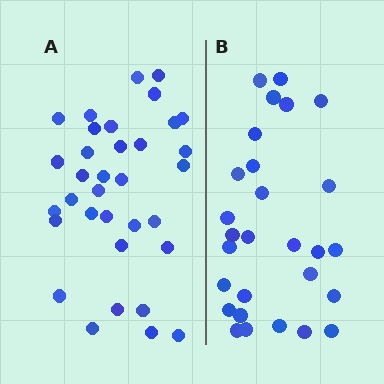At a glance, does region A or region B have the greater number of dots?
Region A (the left region) has more dots.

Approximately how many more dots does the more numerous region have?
Region A has about 6 more dots than region B.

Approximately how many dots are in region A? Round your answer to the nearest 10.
About 30 dots. (The exact count is 34, which rounds to 30.)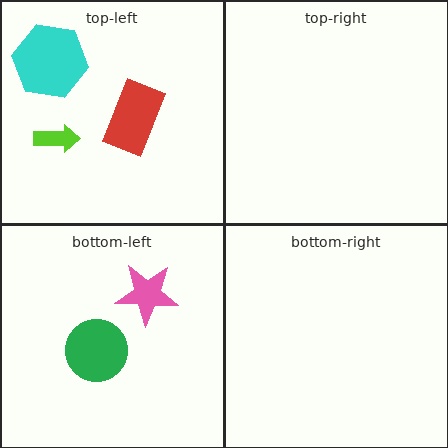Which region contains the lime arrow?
The top-left region.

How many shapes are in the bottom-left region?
2.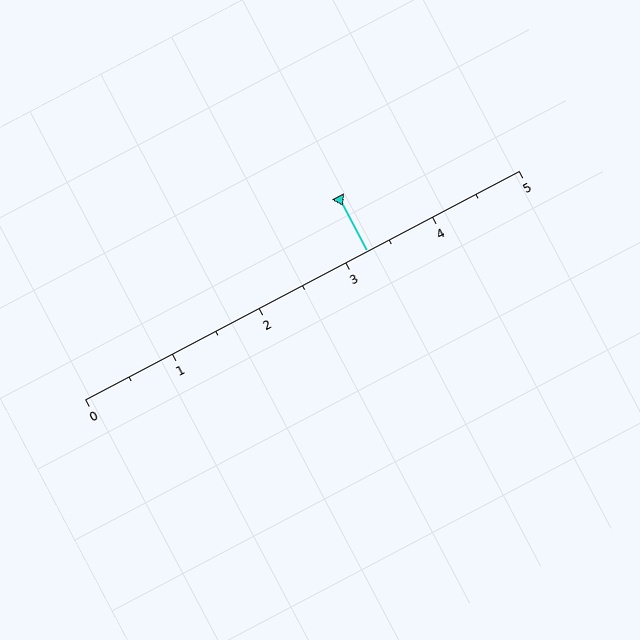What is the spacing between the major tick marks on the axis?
The major ticks are spaced 1 apart.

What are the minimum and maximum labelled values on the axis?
The axis runs from 0 to 5.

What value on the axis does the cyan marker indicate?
The marker indicates approximately 3.2.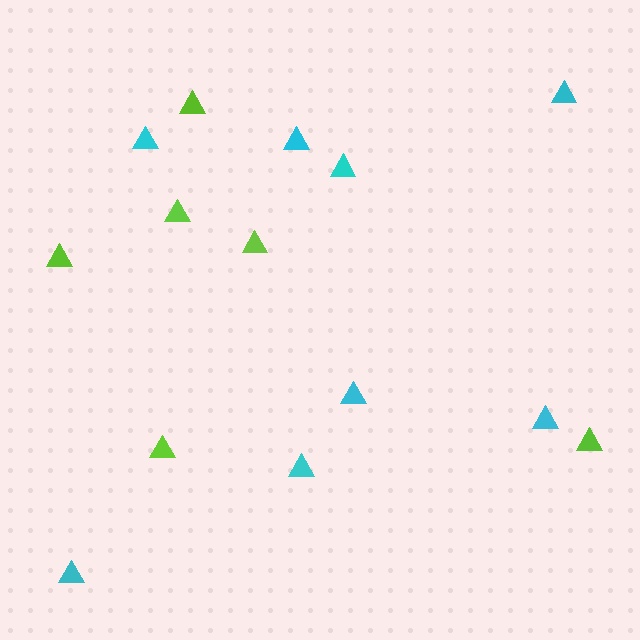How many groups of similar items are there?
There are 2 groups: one group of lime triangles (6) and one group of cyan triangles (8).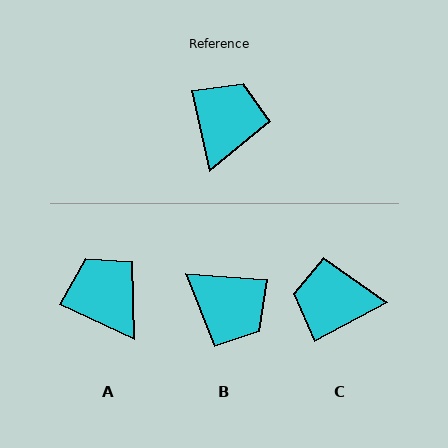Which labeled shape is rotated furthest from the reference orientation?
B, about 107 degrees away.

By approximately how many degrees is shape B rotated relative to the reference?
Approximately 107 degrees clockwise.